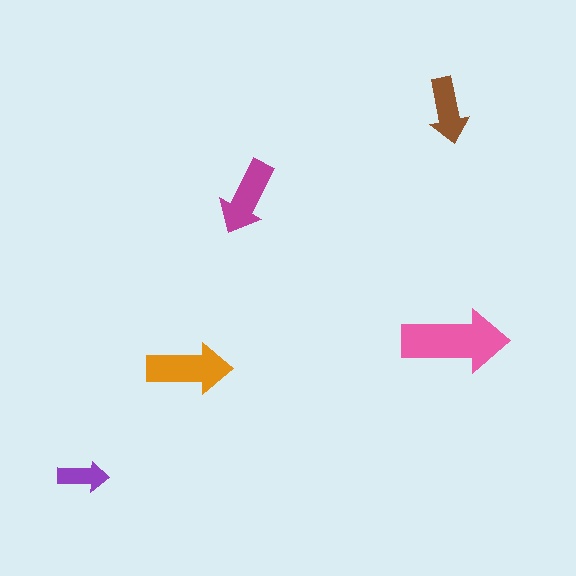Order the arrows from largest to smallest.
the pink one, the orange one, the magenta one, the brown one, the purple one.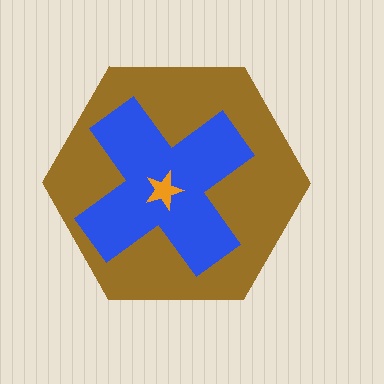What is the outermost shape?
The brown hexagon.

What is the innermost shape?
The orange star.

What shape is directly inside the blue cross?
The orange star.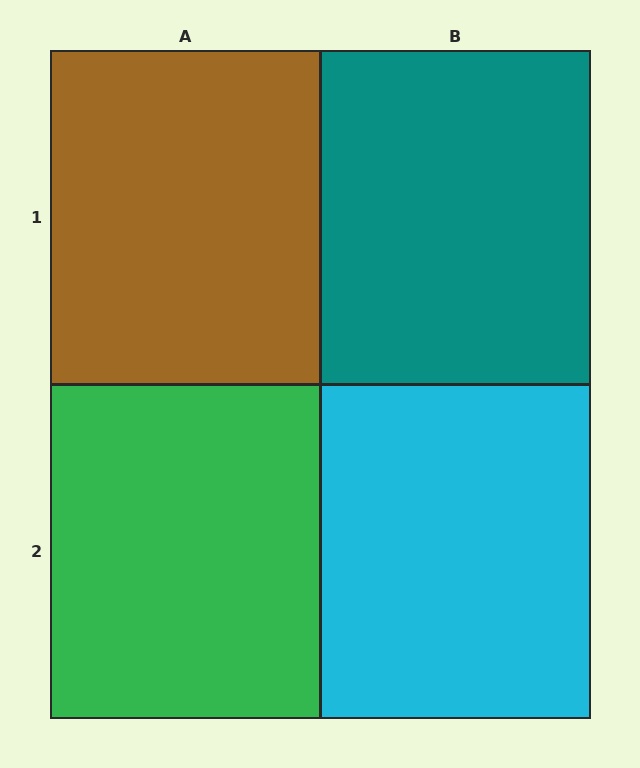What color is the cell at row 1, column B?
Teal.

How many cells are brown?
1 cell is brown.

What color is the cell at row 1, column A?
Brown.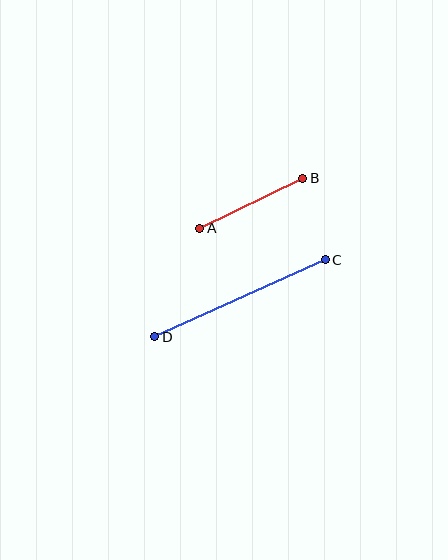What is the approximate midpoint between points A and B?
The midpoint is at approximately (251, 203) pixels.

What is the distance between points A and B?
The distance is approximately 114 pixels.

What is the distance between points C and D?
The distance is approximately 187 pixels.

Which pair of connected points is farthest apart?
Points C and D are farthest apart.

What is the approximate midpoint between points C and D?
The midpoint is at approximately (240, 298) pixels.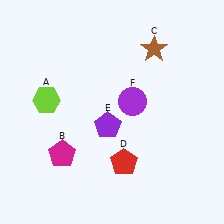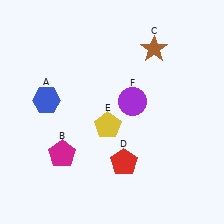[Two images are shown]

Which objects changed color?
A changed from lime to blue. E changed from purple to yellow.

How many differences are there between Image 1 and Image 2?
There are 2 differences between the two images.